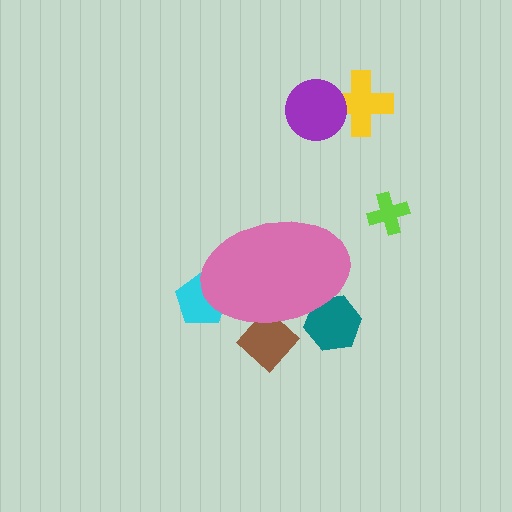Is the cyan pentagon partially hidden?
Yes, the cyan pentagon is partially hidden behind the pink ellipse.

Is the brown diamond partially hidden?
Yes, the brown diamond is partially hidden behind the pink ellipse.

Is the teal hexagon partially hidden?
Yes, the teal hexagon is partially hidden behind the pink ellipse.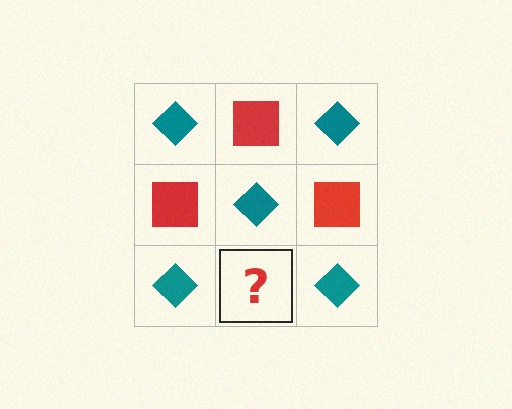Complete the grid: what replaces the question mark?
The question mark should be replaced with a red square.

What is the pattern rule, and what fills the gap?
The rule is that it alternates teal diamond and red square in a checkerboard pattern. The gap should be filled with a red square.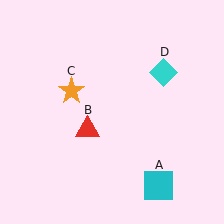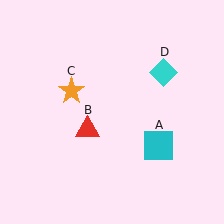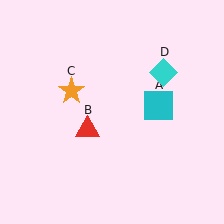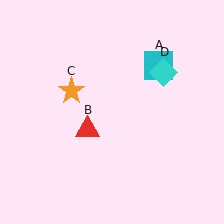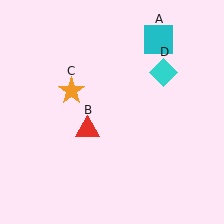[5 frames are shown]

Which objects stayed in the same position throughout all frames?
Red triangle (object B) and orange star (object C) and cyan diamond (object D) remained stationary.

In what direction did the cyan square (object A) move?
The cyan square (object A) moved up.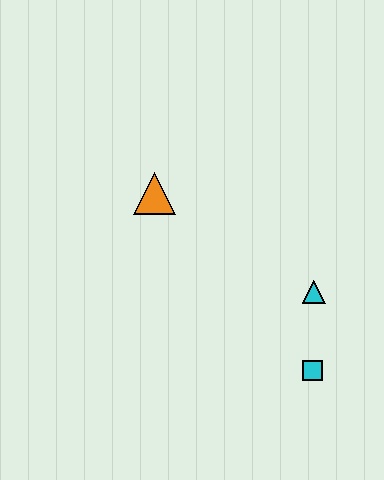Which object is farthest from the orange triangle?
The cyan square is farthest from the orange triangle.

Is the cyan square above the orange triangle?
No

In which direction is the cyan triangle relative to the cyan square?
The cyan triangle is above the cyan square.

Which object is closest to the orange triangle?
The cyan triangle is closest to the orange triangle.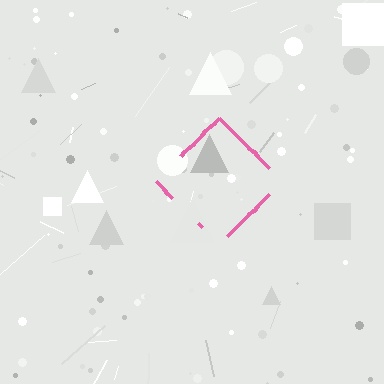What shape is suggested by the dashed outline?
The dashed outline suggests a diamond.